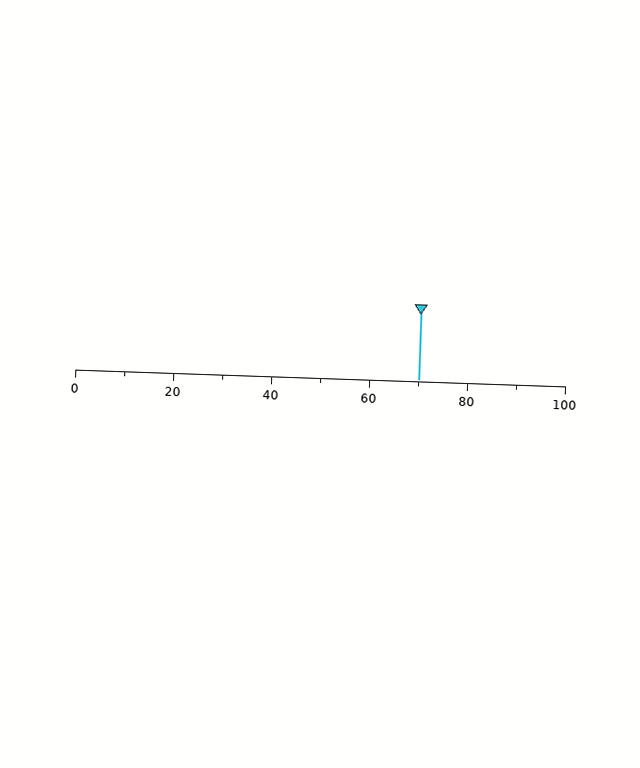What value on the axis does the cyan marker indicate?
The marker indicates approximately 70.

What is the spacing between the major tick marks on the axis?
The major ticks are spaced 20 apart.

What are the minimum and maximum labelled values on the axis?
The axis runs from 0 to 100.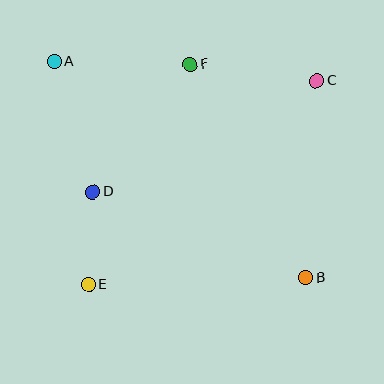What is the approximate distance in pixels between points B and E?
The distance between B and E is approximately 218 pixels.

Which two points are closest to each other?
Points D and E are closest to each other.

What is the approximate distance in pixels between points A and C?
The distance between A and C is approximately 263 pixels.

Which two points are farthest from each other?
Points A and B are farthest from each other.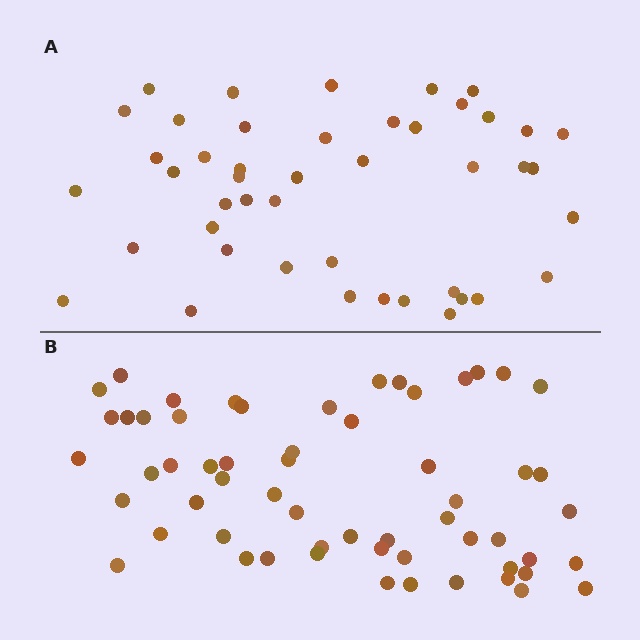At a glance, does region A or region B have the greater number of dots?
Region B (the bottom region) has more dots.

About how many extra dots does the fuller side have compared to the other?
Region B has approximately 15 more dots than region A.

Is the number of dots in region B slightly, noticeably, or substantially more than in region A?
Region B has noticeably more, but not dramatically so. The ratio is roughly 1.3 to 1.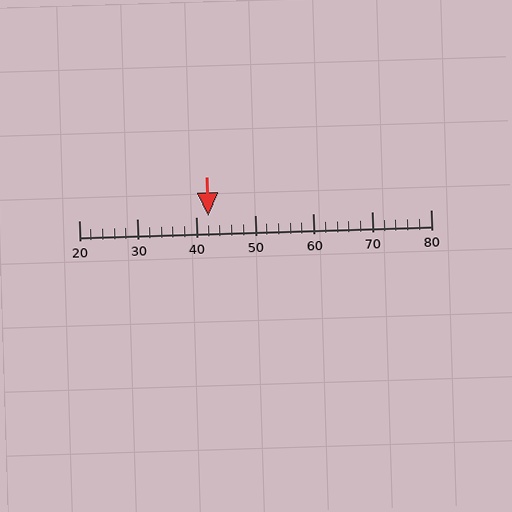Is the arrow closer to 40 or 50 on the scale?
The arrow is closer to 40.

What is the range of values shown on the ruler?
The ruler shows values from 20 to 80.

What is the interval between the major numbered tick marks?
The major tick marks are spaced 10 units apart.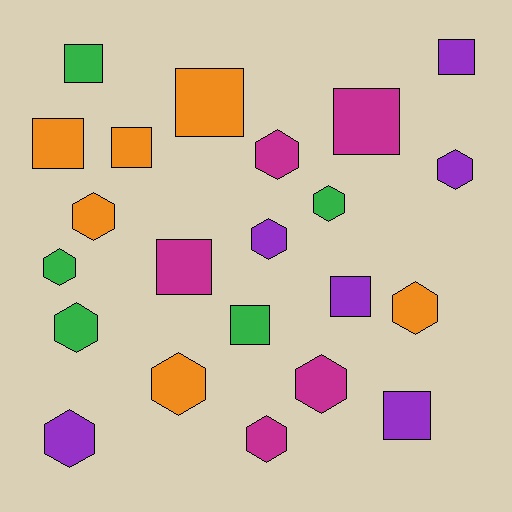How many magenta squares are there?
There are 2 magenta squares.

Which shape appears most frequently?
Hexagon, with 12 objects.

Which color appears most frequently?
Purple, with 6 objects.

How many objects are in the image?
There are 22 objects.